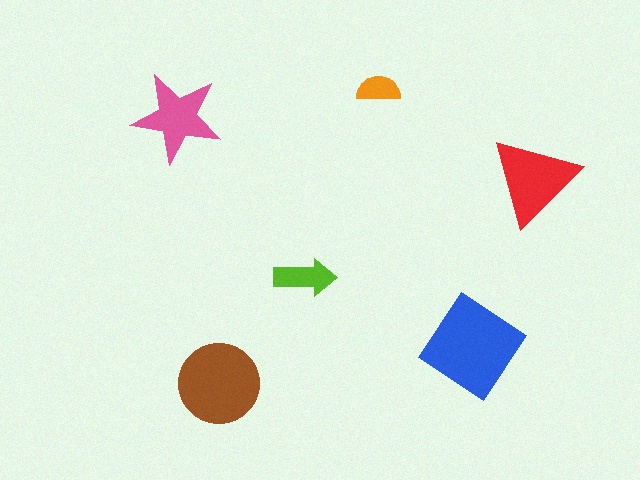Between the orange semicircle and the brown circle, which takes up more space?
The brown circle.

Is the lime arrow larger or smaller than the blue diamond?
Smaller.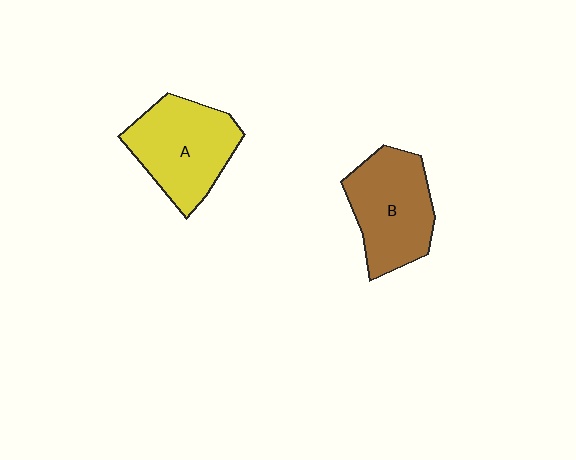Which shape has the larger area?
Shape A (yellow).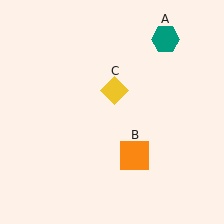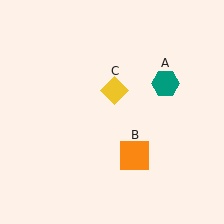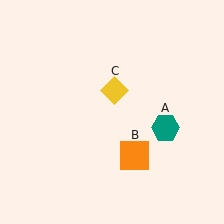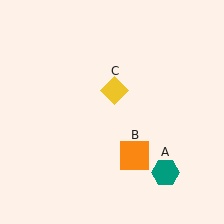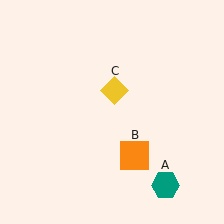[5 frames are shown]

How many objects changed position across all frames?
1 object changed position: teal hexagon (object A).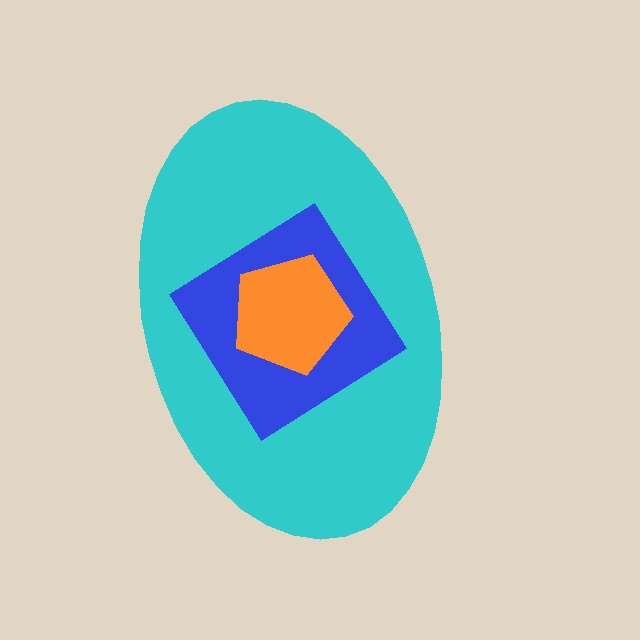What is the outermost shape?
The cyan ellipse.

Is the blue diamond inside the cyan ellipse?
Yes.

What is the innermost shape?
The orange pentagon.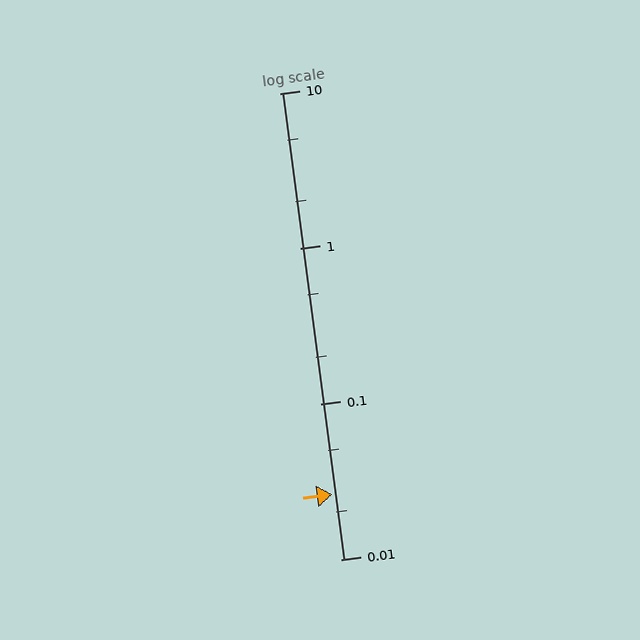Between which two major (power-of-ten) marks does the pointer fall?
The pointer is between 0.01 and 0.1.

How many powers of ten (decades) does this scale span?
The scale spans 3 decades, from 0.01 to 10.